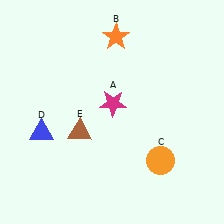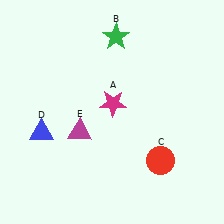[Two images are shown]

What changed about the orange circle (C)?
In Image 1, C is orange. In Image 2, it changed to red.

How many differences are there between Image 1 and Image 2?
There are 3 differences between the two images.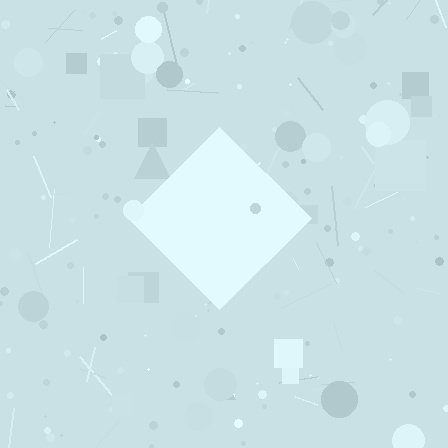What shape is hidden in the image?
A diamond is hidden in the image.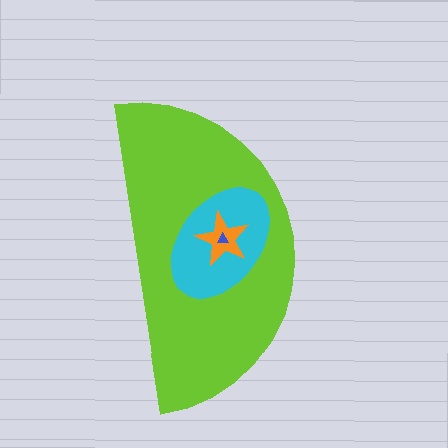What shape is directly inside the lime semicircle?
The cyan ellipse.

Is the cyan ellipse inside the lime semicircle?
Yes.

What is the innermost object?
The blue triangle.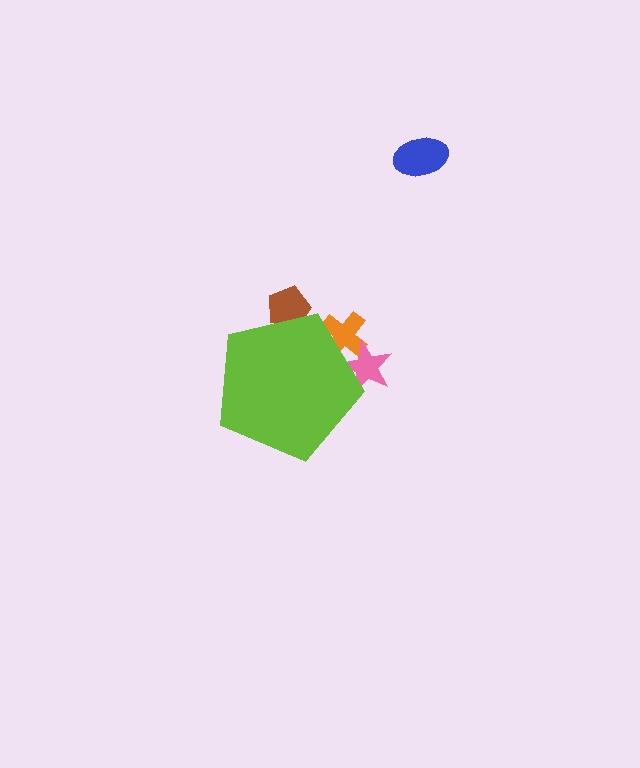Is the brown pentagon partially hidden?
Yes, the brown pentagon is partially hidden behind the lime pentagon.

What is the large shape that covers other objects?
A lime pentagon.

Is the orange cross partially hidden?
Yes, the orange cross is partially hidden behind the lime pentagon.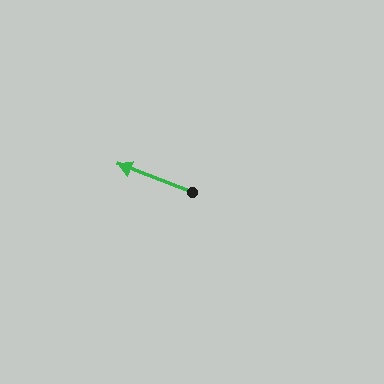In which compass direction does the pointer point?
West.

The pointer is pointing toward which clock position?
Roughly 10 o'clock.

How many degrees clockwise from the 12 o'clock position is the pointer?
Approximately 291 degrees.